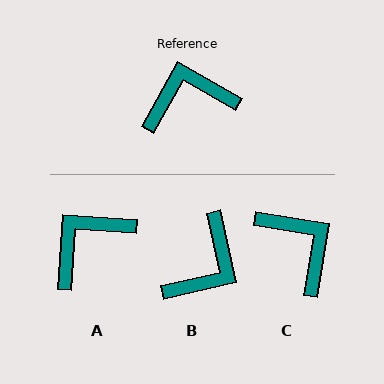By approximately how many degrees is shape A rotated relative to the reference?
Approximately 26 degrees counter-clockwise.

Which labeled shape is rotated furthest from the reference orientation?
B, about 138 degrees away.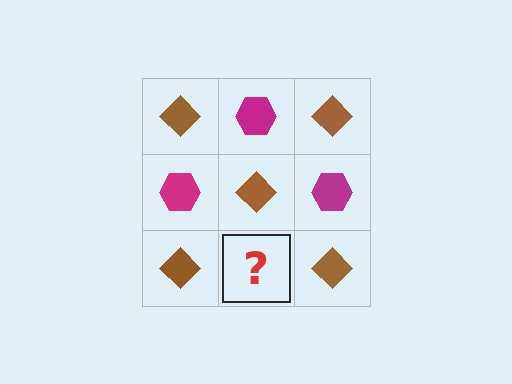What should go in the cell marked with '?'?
The missing cell should contain a magenta hexagon.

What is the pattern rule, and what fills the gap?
The rule is that it alternates brown diamond and magenta hexagon in a checkerboard pattern. The gap should be filled with a magenta hexagon.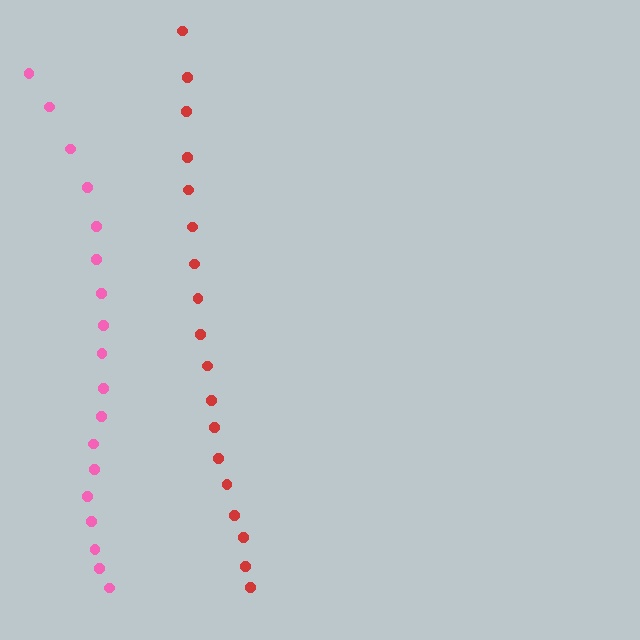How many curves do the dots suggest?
There are 2 distinct paths.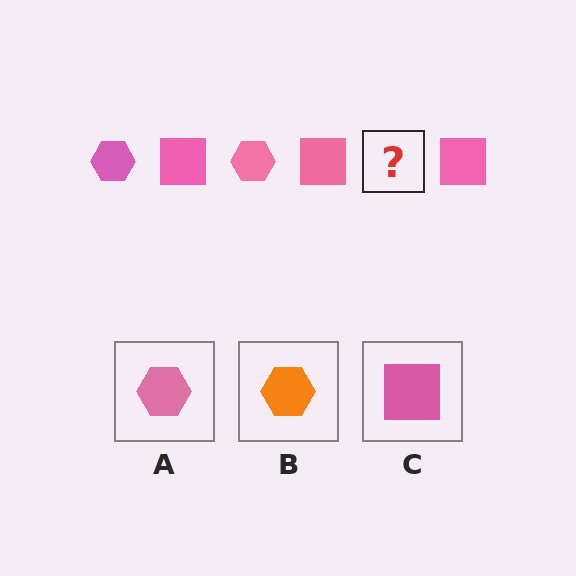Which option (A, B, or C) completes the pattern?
A.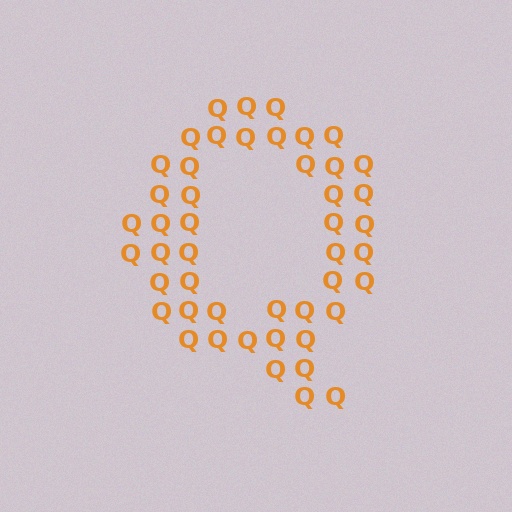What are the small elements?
The small elements are letter Q's.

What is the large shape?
The large shape is the letter Q.